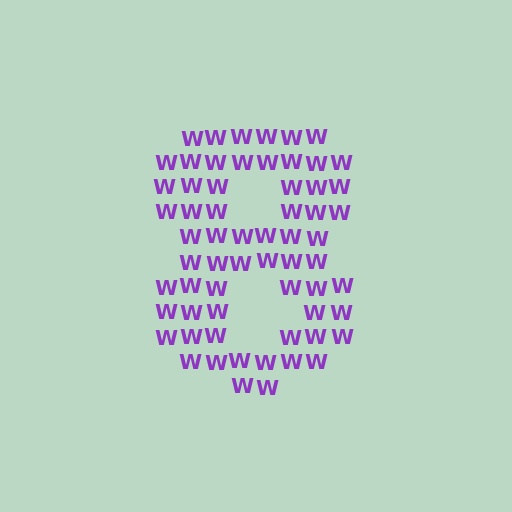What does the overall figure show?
The overall figure shows the digit 8.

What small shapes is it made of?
It is made of small letter W's.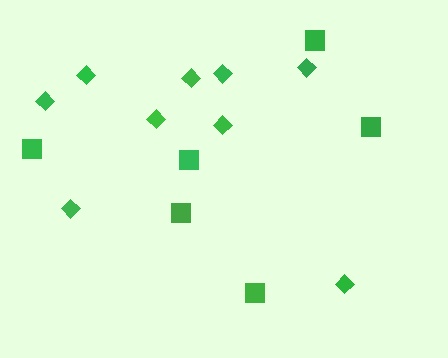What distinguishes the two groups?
There are 2 groups: one group of squares (6) and one group of diamonds (9).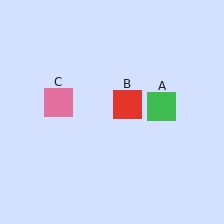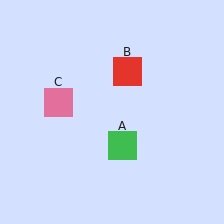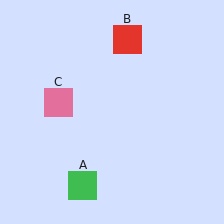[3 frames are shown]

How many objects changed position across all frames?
2 objects changed position: green square (object A), red square (object B).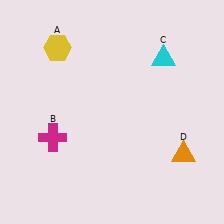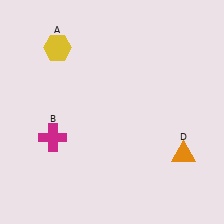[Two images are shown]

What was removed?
The cyan triangle (C) was removed in Image 2.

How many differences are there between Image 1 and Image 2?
There is 1 difference between the two images.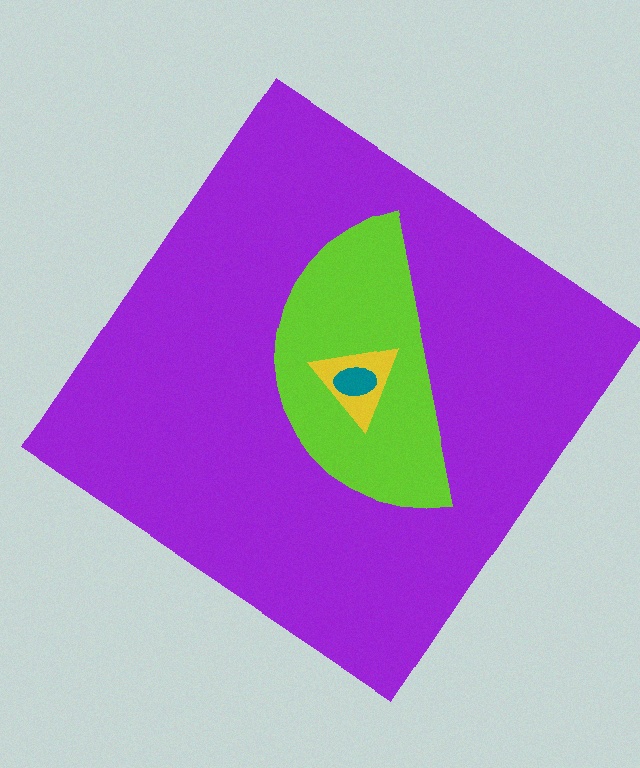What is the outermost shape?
The purple diamond.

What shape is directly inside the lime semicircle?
The yellow triangle.